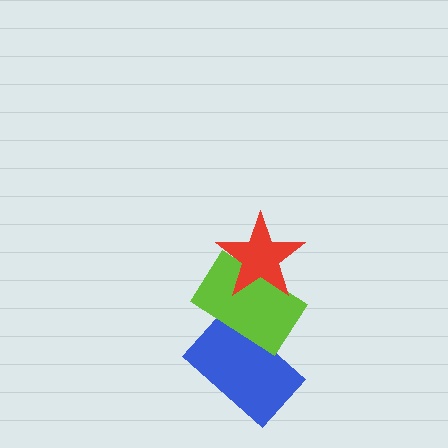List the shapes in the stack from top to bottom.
From top to bottom: the red star, the lime rectangle, the blue rectangle.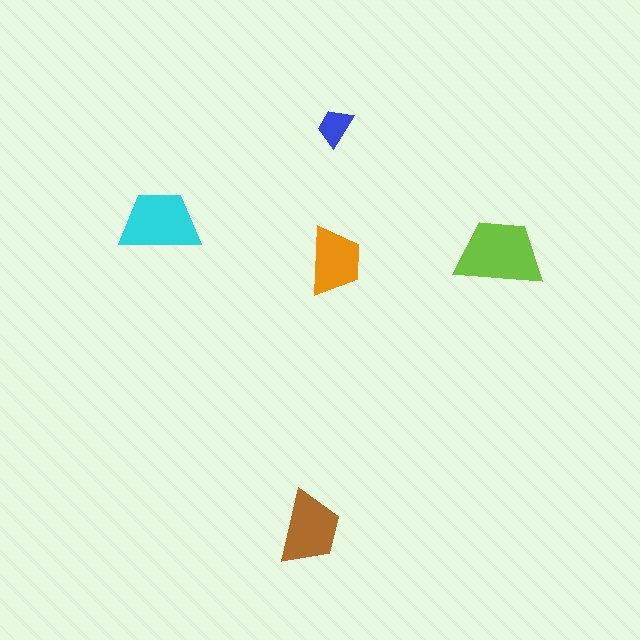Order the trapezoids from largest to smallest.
the lime one, the cyan one, the brown one, the orange one, the blue one.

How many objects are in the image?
There are 5 objects in the image.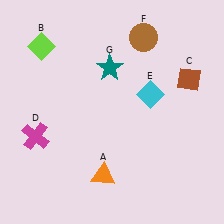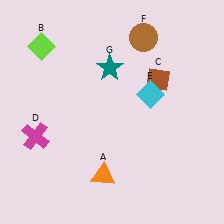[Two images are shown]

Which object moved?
The brown diamond (C) moved left.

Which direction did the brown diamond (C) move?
The brown diamond (C) moved left.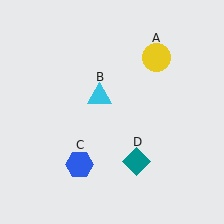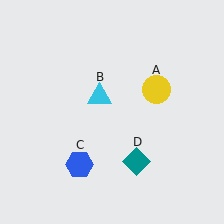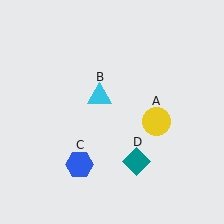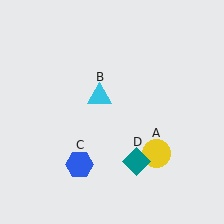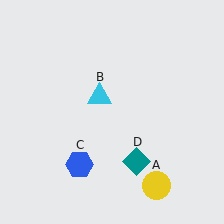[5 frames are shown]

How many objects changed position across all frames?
1 object changed position: yellow circle (object A).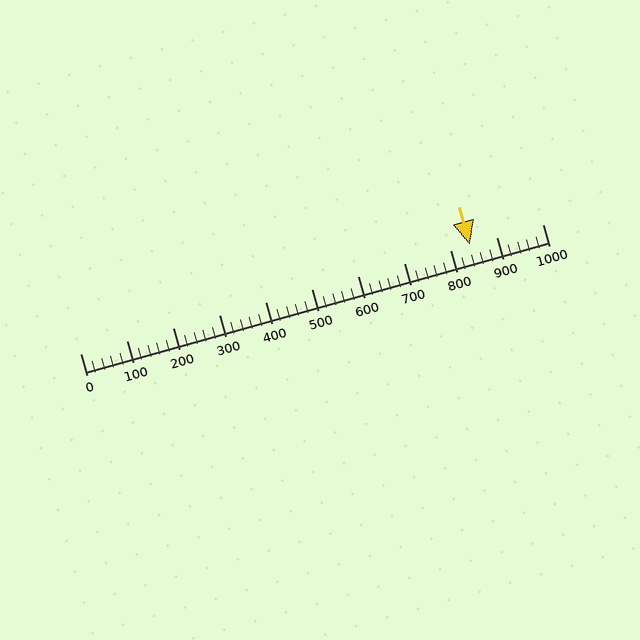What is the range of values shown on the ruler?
The ruler shows values from 0 to 1000.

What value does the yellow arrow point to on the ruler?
The yellow arrow points to approximately 844.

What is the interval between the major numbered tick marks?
The major tick marks are spaced 100 units apart.